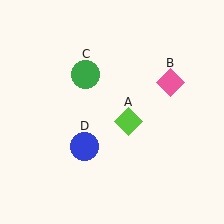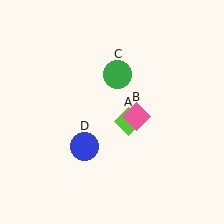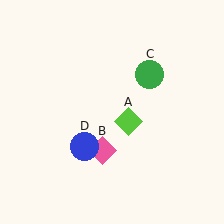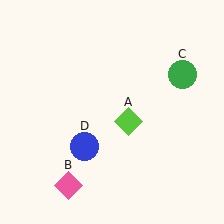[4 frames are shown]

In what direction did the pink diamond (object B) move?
The pink diamond (object B) moved down and to the left.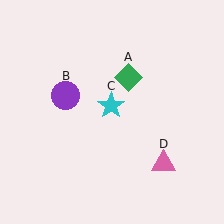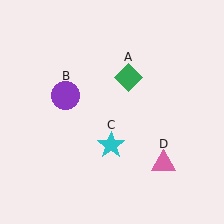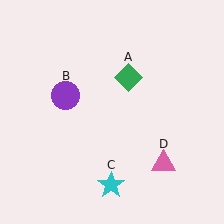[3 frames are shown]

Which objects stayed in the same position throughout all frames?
Green diamond (object A) and purple circle (object B) and pink triangle (object D) remained stationary.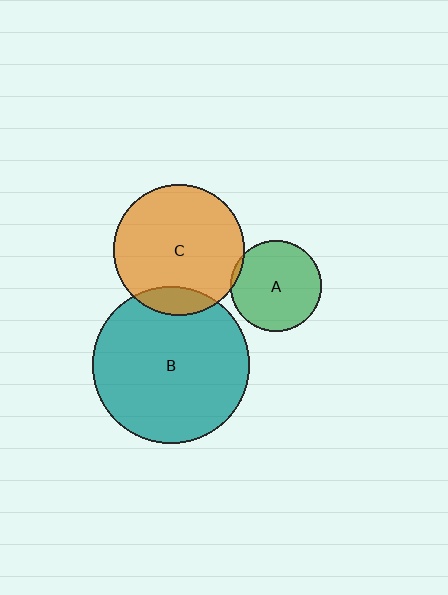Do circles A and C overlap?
Yes.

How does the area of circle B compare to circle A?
Approximately 3.0 times.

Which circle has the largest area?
Circle B (teal).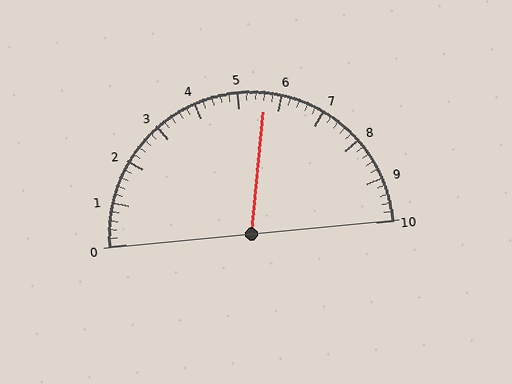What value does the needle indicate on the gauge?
The needle indicates approximately 5.6.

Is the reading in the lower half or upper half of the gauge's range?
The reading is in the upper half of the range (0 to 10).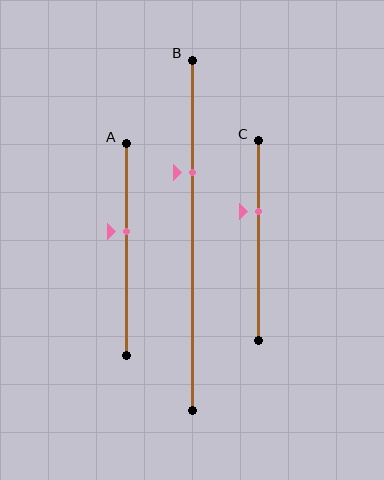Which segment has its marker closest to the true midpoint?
Segment A has its marker closest to the true midpoint.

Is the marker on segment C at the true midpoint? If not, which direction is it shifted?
No, the marker on segment C is shifted upward by about 15% of the segment length.